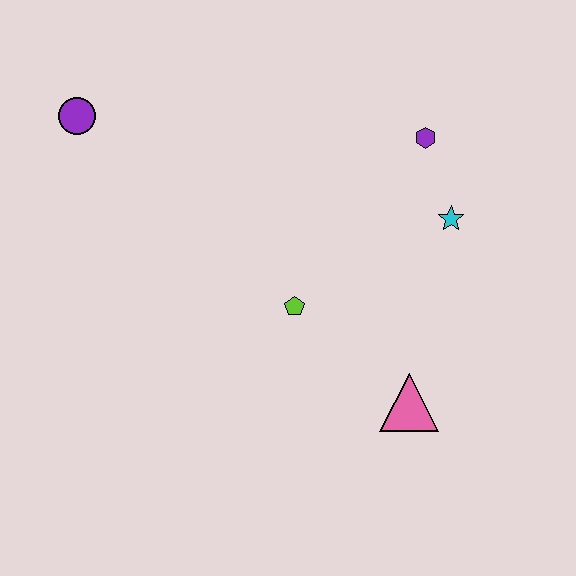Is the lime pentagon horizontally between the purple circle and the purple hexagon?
Yes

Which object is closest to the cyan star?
The purple hexagon is closest to the cyan star.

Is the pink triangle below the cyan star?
Yes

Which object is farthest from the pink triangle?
The purple circle is farthest from the pink triangle.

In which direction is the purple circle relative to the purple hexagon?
The purple circle is to the left of the purple hexagon.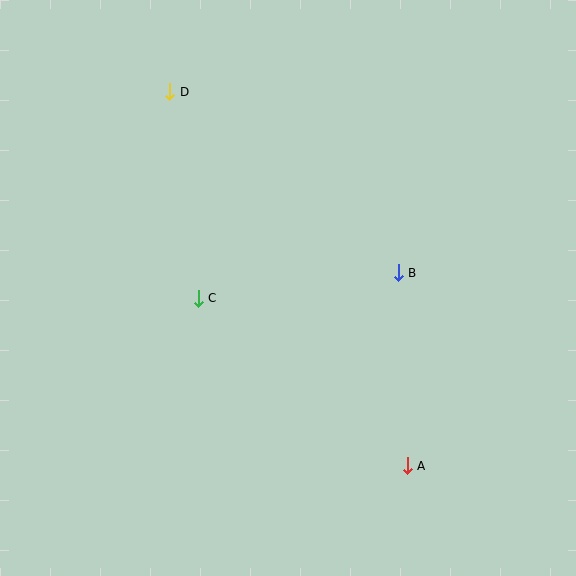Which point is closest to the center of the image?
Point C at (198, 298) is closest to the center.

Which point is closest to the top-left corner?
Point D is closest to the top-left corner.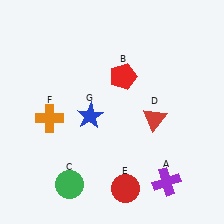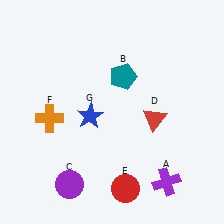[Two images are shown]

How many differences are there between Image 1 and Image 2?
There are 2 differences between the two images.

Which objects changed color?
B changed from red to teal. C changed from green to purple.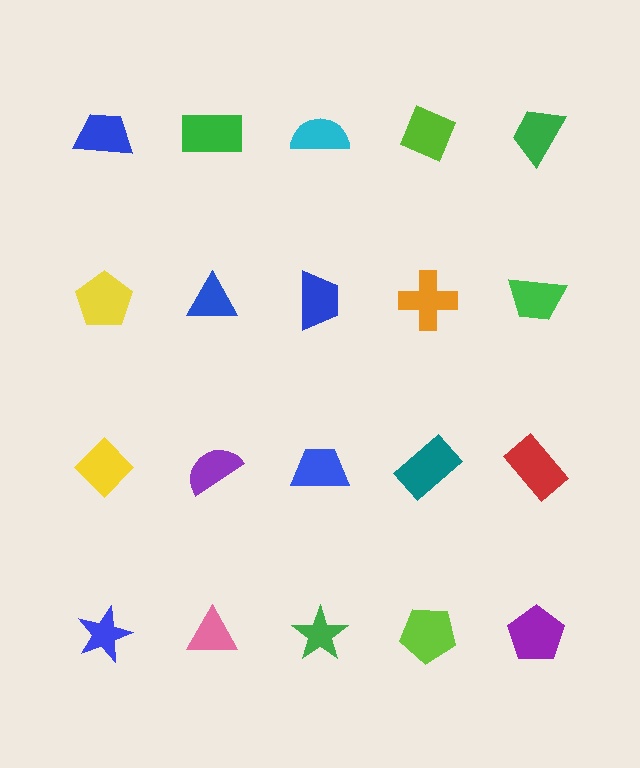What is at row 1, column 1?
A blue trapezoid.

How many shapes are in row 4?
5 shapes.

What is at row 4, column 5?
A purple pentagon.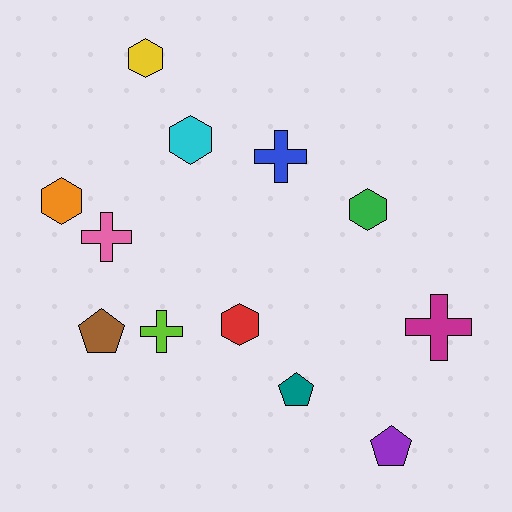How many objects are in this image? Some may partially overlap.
There are 12 objects.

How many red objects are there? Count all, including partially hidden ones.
There is 1 red object.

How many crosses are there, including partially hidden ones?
There are 4 crosses.